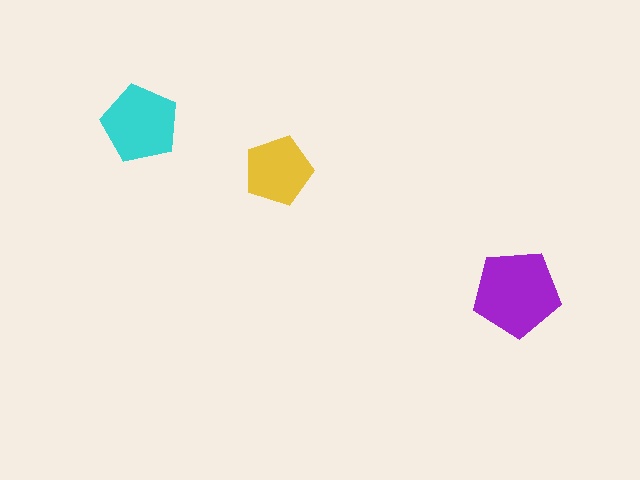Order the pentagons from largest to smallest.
the purple one, the cyan one, the yellow one.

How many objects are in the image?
There are 3 objects in the image.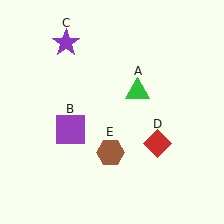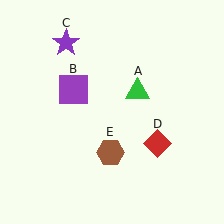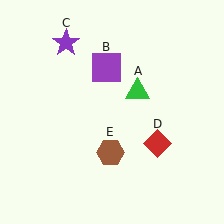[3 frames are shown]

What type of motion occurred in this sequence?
The purple square (object B) rotated clockwise around the center of the scene.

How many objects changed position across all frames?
1 object changed position: purple square (object B).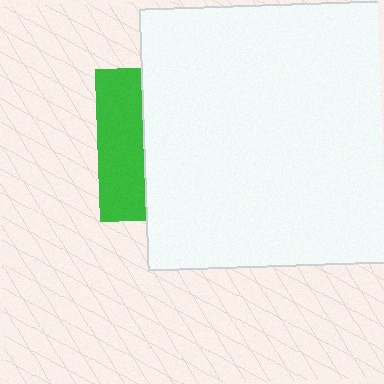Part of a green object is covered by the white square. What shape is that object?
It is a square.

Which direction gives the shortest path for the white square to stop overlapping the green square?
Moving right gives the shortest separation.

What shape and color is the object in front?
The object in front is a white square.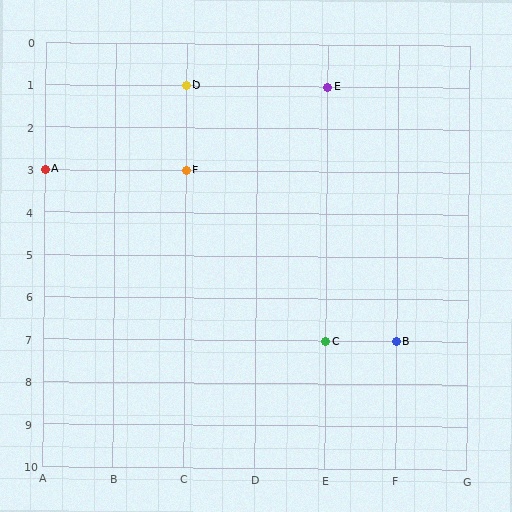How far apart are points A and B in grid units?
Points A and B are 5 columns and 4 rows apart (about 6.4 grid units diagonally).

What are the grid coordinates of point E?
Point E is at grid coordinates (E, 1).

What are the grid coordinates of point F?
Point F is at grid coordinates (C, 3).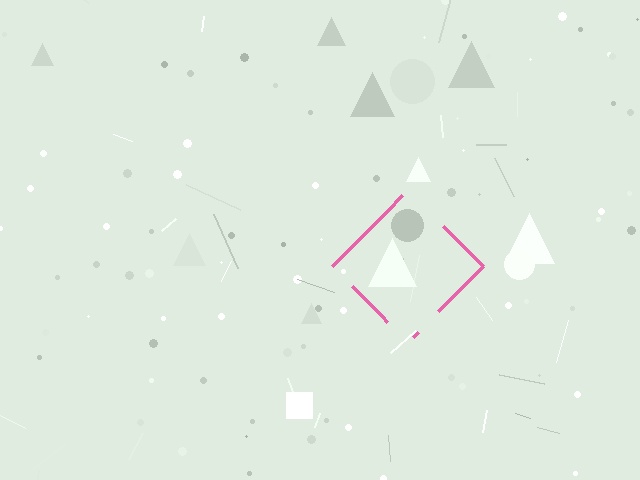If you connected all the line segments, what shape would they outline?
They would outline a diamond.